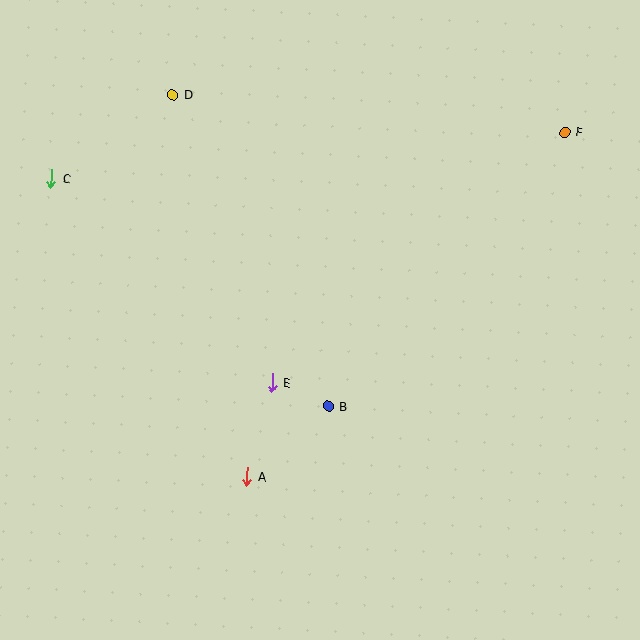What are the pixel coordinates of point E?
Point E is at (272, 383).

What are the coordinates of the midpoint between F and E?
The midpoint between F and E is at (419, 257).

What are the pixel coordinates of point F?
Point F is at (565, 132).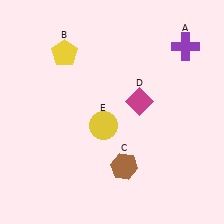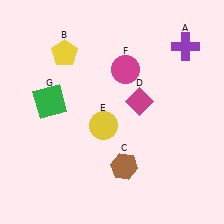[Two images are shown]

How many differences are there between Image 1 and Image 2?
There are 2 differences between the two images.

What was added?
A magenta circle (F), a green square (G) were added in Image 2.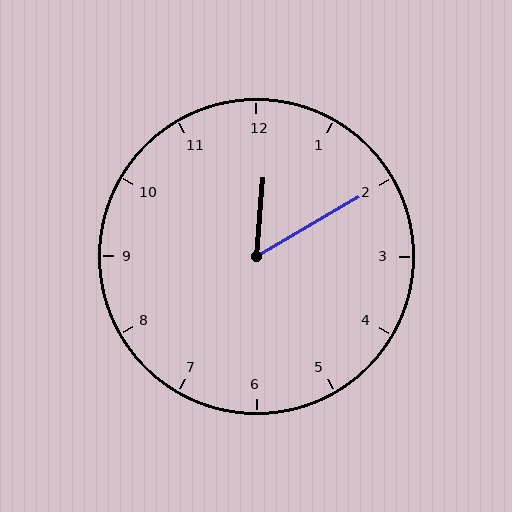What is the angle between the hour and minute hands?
Approximately 55 degrees.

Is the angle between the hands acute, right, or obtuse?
It is acute.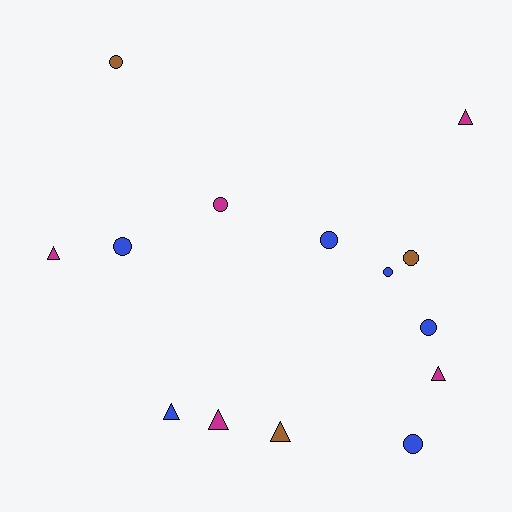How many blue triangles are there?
There is 1 blue triangle.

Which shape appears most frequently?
Circle, with 8 objects.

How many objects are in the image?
There are 14 objects.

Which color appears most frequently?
Blue, with 6 objects.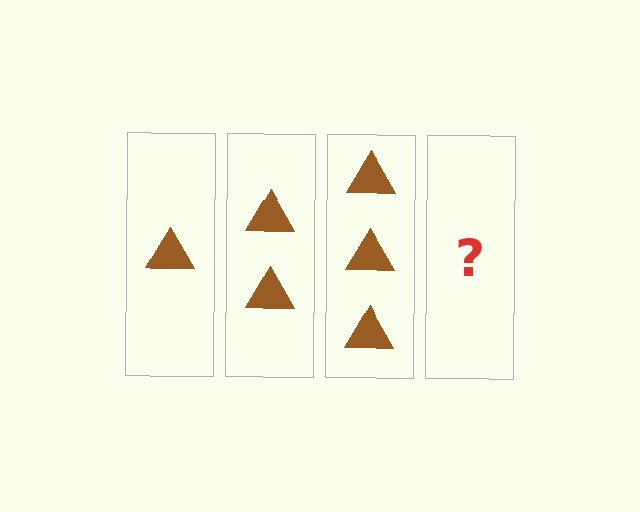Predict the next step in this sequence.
The next step is 4 triangles.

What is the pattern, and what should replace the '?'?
The pattern is that each step adds one more triangle. The '?' should be 4 triangles.